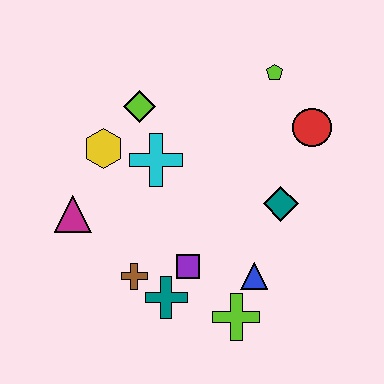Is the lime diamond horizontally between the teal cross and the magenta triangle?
Yes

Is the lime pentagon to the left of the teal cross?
No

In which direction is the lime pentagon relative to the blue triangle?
The lime pentagon is above the blue triangle.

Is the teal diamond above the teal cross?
Yes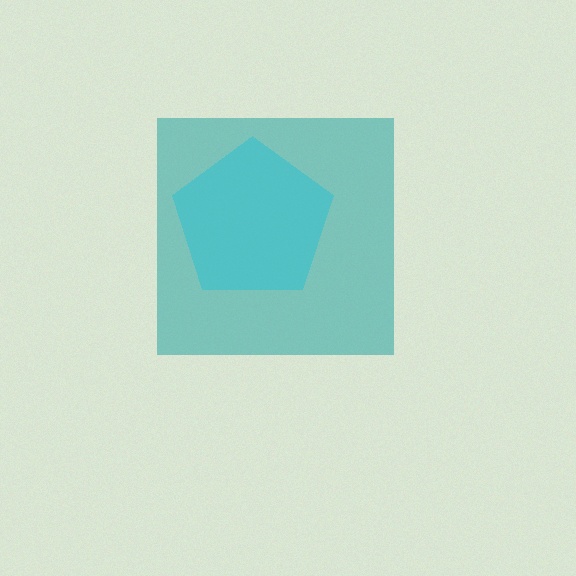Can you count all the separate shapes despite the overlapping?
Yes, there are 2 separate shapes.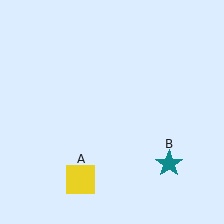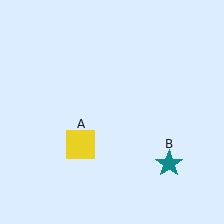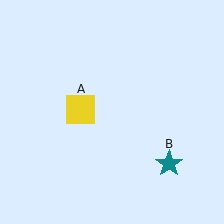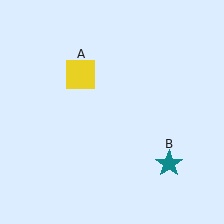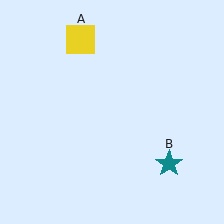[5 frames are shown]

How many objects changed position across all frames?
1 object changed position: yellow square (object A).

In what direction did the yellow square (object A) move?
The yellow square (object A) moved up.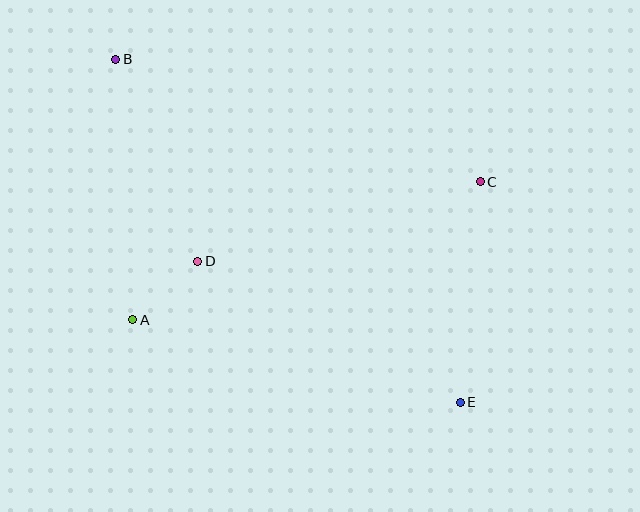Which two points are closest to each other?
Points A and D are closest to each other.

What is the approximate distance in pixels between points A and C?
The distance between A and C is approximately 374 pixels.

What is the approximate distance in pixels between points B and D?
The distance between B and D is approximately 218 pixels.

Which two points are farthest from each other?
Points B and E are farthest from each other.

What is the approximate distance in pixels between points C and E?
The distance between C and E is approximately 222 pixels.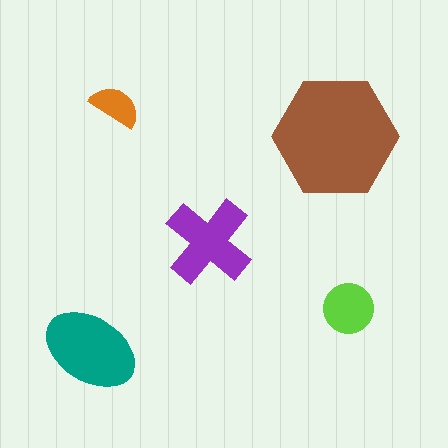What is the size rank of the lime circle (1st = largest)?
4th.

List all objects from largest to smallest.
The brown hexagon, the teal ellipse, the purple cross, the lime circle, the orange semicircle.